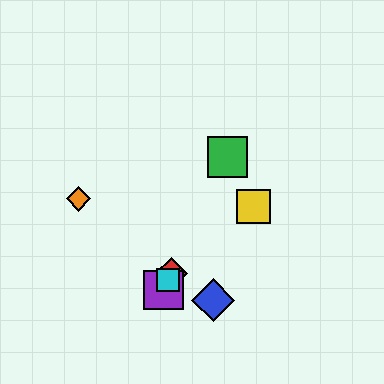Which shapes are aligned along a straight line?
The red diamond, the green square, the purple square, the cyan square are aligned along a straight line.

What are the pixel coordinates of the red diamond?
The red diamond is at (171, 274).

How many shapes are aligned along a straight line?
4 shapes (the red diamond, the green square, the purple square, the cyan square) are aligned along a straight line.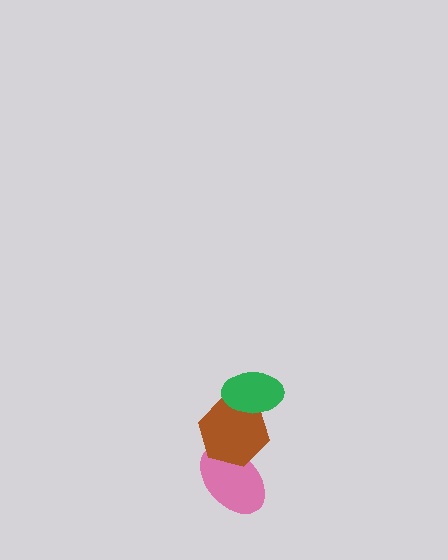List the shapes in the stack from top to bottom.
From top to bottom: the green ellipse, the brown hexagon, the pink ellipse.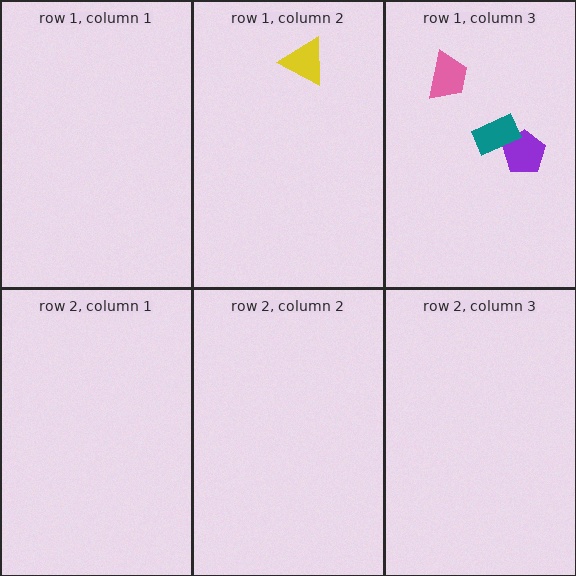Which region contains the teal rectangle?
The row 1, column 3 region.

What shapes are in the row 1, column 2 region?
The yellow triangle.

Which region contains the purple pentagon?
The row 1, column 3 region.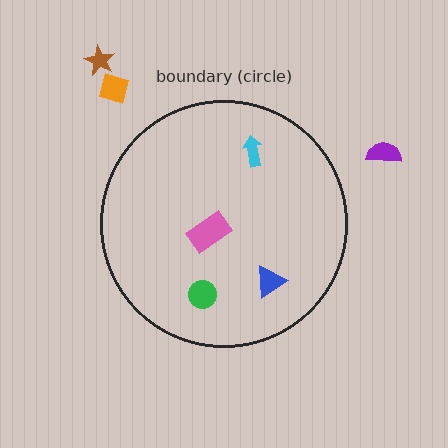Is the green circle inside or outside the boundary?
Inside.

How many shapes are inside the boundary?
4 inside, 3 outside.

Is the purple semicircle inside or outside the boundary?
Outside.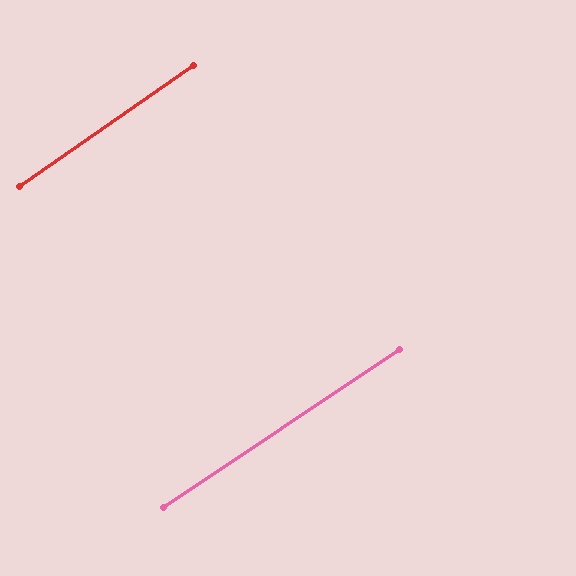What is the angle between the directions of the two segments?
Approximately 1 degree.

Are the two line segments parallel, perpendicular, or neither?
Parallel — their directions differ by only 1.1°.